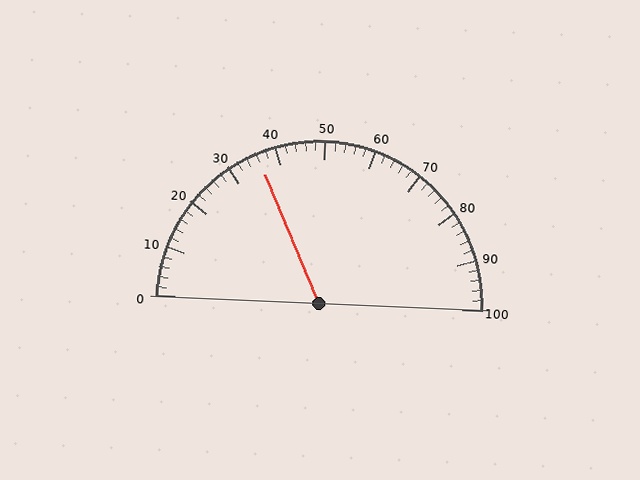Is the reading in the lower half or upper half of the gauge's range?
The reading is in the lower half of the range (0 to 100).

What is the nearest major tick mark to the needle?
The nearest major tick mark is 40.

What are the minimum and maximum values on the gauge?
The gauge ranges from 0 to 100.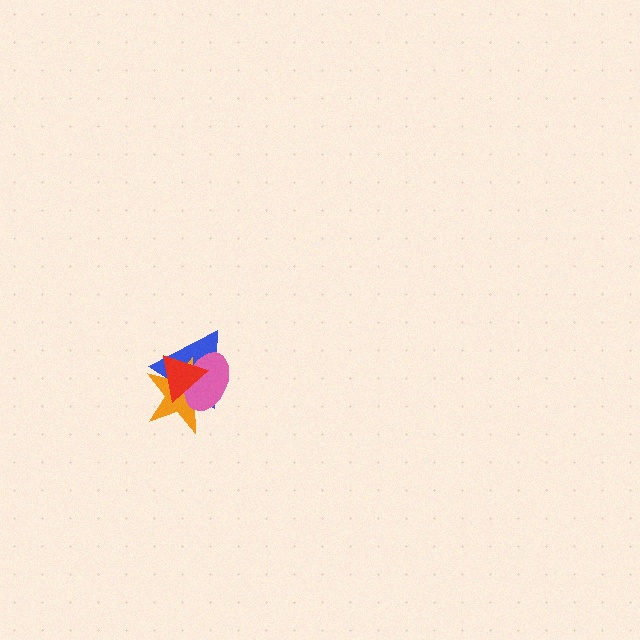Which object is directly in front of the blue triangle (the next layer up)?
The orange star is directly in front of the blue triangle.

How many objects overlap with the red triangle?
3 objects overlap with the red triangle.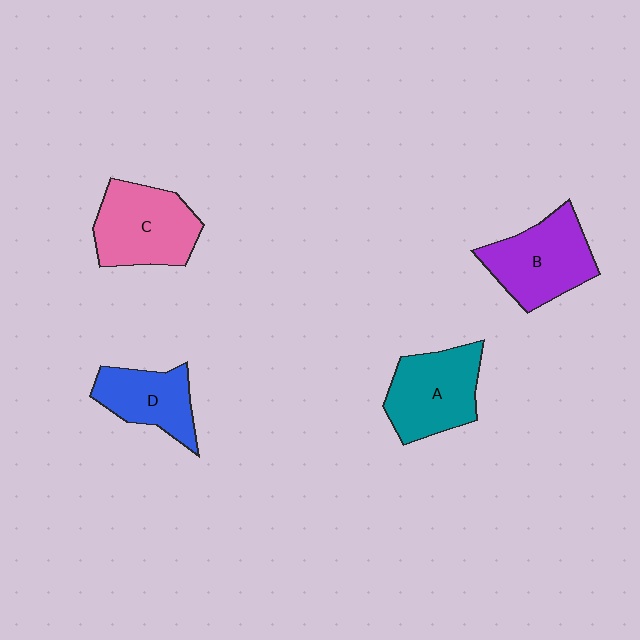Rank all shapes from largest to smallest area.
From largest to smallest: C (pink), B (purple), A (teal), D (blue).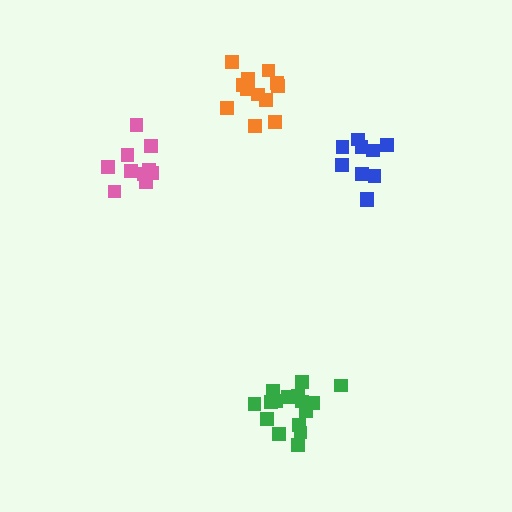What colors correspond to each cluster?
The clusters are colored: green, orange, blue, pink.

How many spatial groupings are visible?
There are 4 spatial groupings.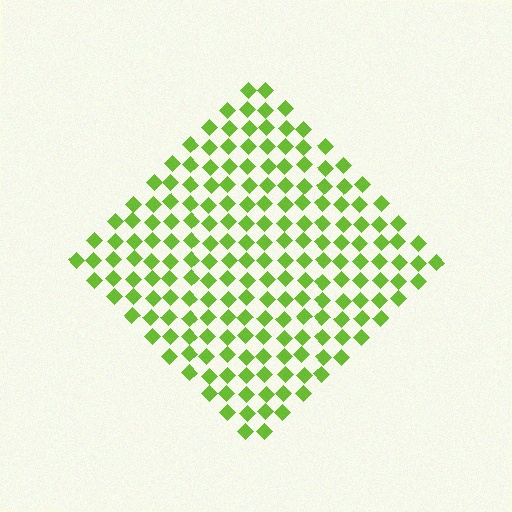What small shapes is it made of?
It is made of small diamonds.